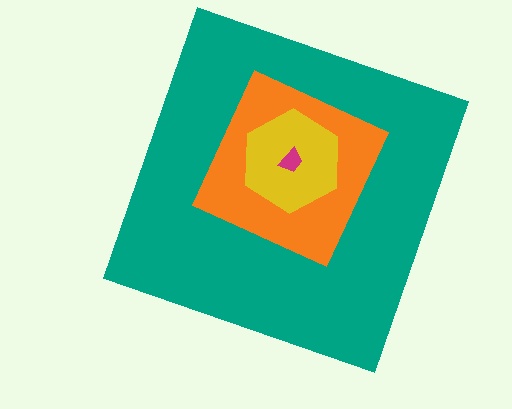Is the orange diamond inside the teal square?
Yes.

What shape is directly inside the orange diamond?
The yellow hexagon.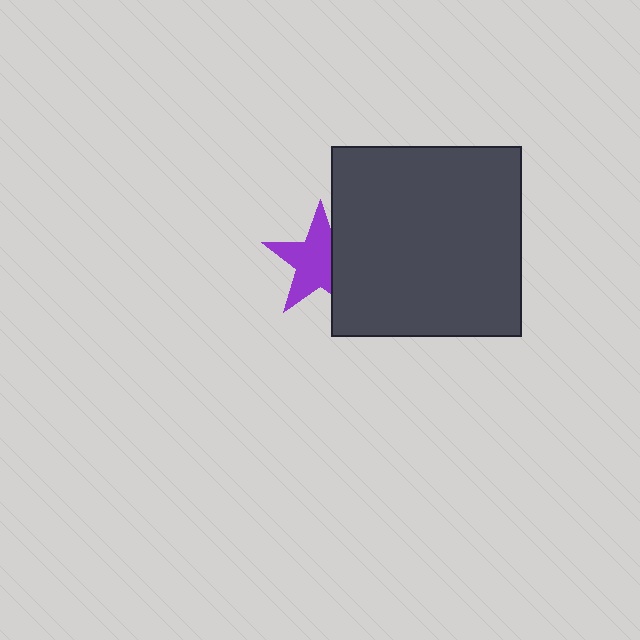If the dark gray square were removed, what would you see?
You would see the complete purple star.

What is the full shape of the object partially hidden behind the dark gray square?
The partially hidden object is a purple star.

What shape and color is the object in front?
The object in front is a dark gray square.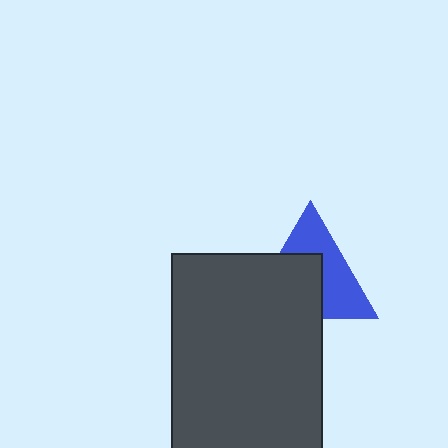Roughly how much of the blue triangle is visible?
About half of it is visible (roughly 50%).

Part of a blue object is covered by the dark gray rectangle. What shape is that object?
It is a triangle.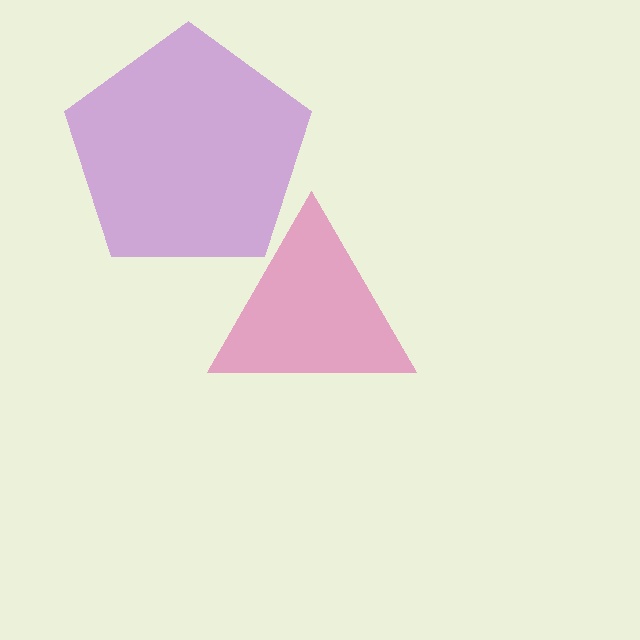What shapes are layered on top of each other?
The layered shapes are: a pink triangle, a purple pentagon.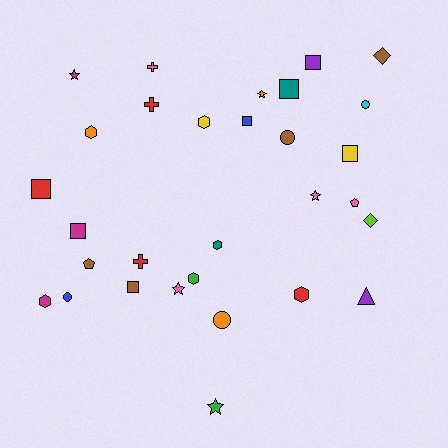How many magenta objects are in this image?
There are 3 magenta objects.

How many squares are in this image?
There are 7 squares.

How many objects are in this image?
There are 30 objects.